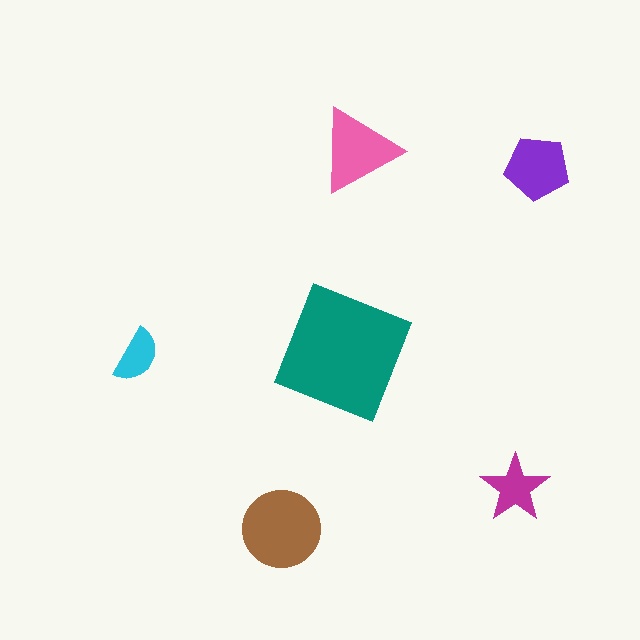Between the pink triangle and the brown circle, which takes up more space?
The brown circle.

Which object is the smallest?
The cyan semicircle.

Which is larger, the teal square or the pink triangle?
The teal square.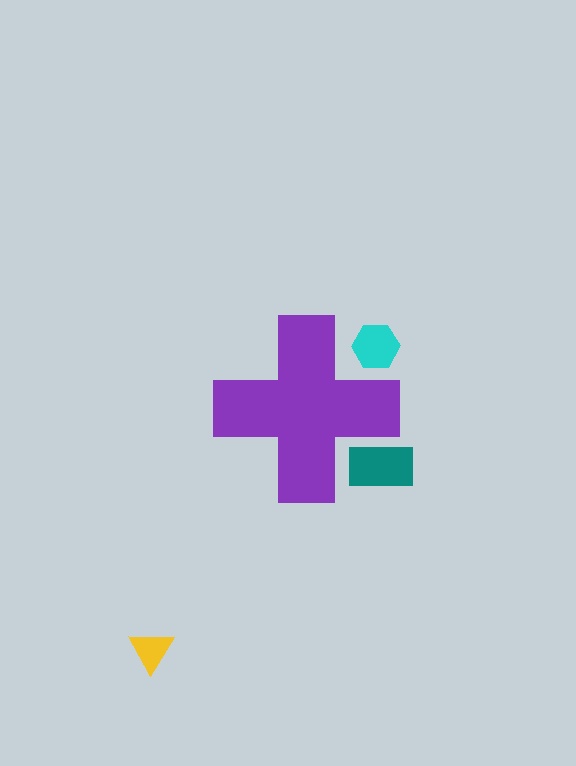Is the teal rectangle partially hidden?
Yes, the teal rectangle is partially hidden behind the purple cross.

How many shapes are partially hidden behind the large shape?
2 shapes are partially hidden.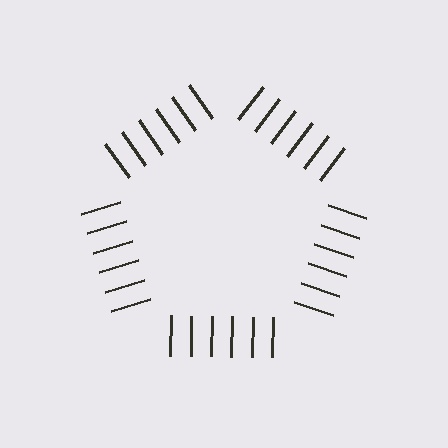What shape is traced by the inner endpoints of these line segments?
An illusory pentagon — the line segments terminate on its edges but no continuous stroke is drawn.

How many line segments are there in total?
30 — 6 along each of the 5 edges.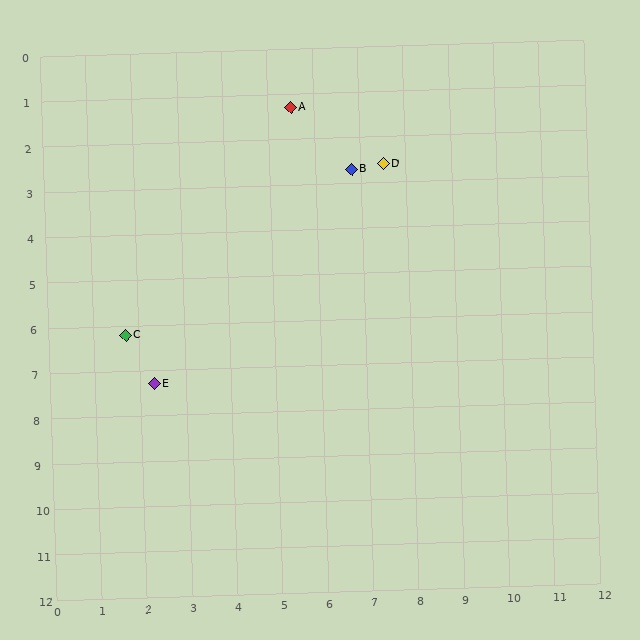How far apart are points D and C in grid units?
Points D and C are about 6.8 grid units apart.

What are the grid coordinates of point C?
Point C is at approximately (1.7, 6.2).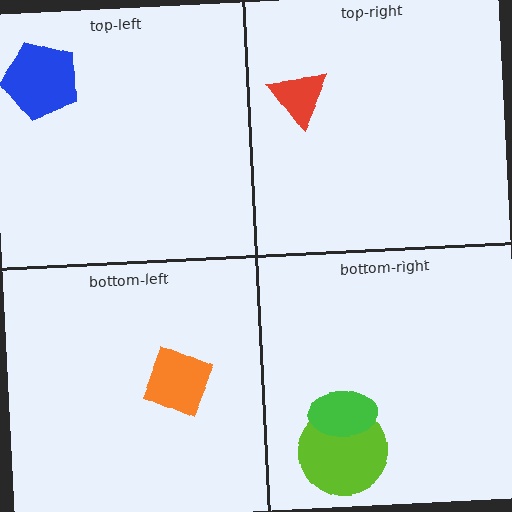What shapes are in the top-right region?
The red triangle.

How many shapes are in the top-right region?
1.